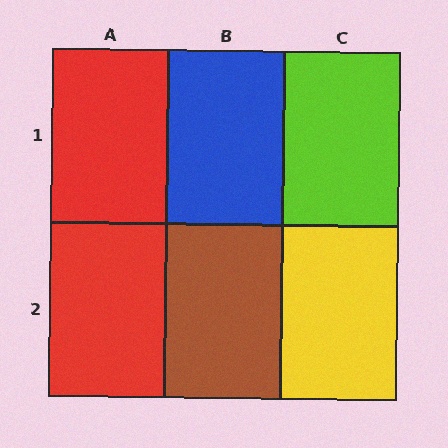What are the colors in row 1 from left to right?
Red, blue, lime.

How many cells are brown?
1 cell is brown.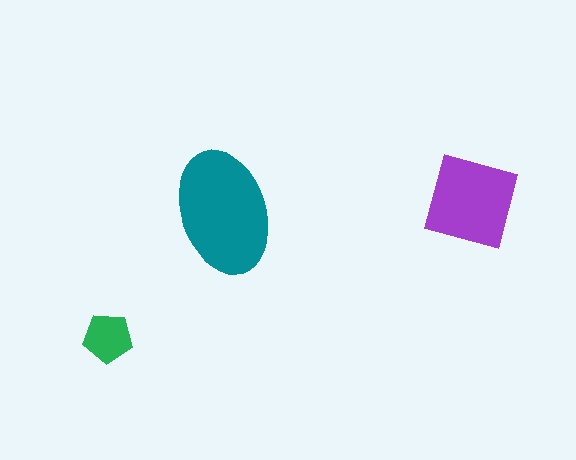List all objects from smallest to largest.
The green pentagon, the purple square, the teal ellipse.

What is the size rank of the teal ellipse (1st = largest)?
1st.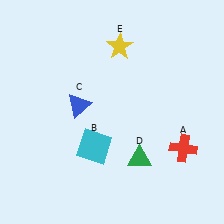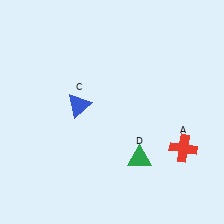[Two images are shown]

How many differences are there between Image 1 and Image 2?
There are 2 differences between the two images.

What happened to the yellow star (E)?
The yellow star (E) was removed in Image 2. It was in the top-right area of Image 1.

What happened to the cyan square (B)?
The cyan square (B) was removed in Image 2. It was in the bottom-left area of Image 1.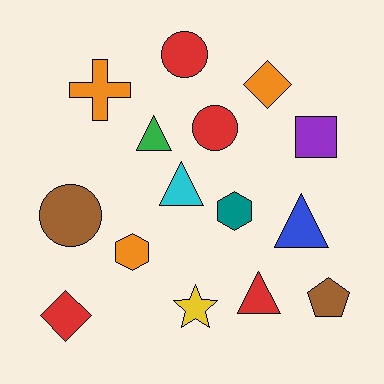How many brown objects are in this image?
There are 2 brown objects.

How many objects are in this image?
There are 15 objects.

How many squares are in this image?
There is 1 square.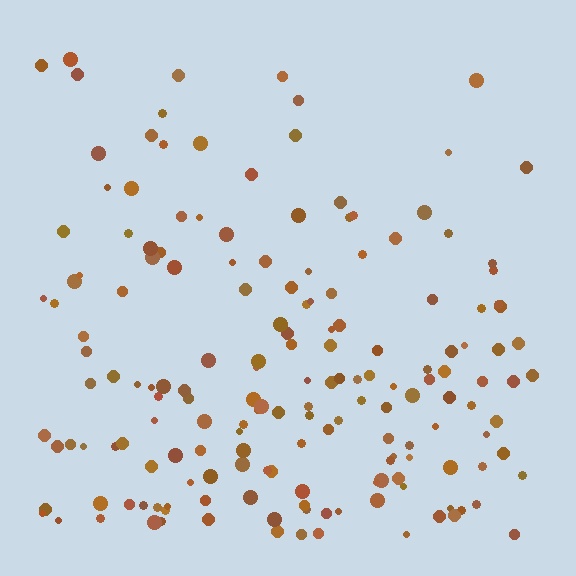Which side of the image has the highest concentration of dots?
The bottom.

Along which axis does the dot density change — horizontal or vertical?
Vertical.